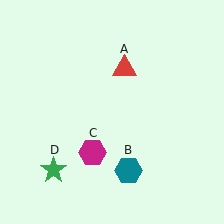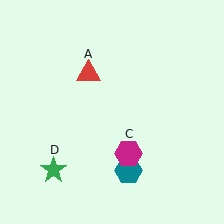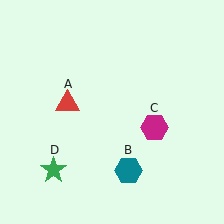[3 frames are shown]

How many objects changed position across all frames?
2 objects changed position: red triangle (object A), magenta hexagon (object C).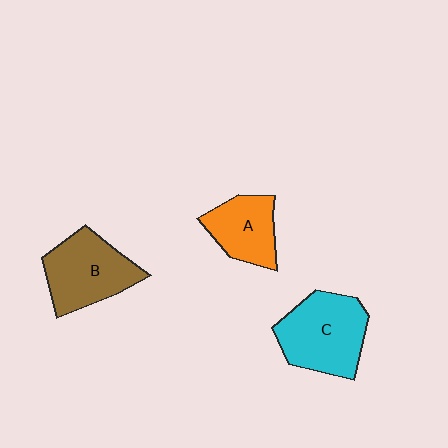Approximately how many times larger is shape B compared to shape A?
Approximately 1.4 times.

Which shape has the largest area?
Shape C (cyan).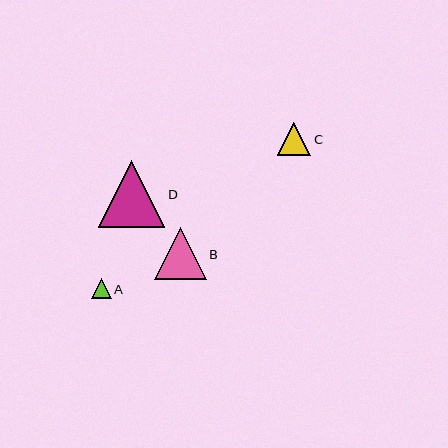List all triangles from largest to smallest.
From largest to smallest: D, B, C, A.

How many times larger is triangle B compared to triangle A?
Triangle B is approximately 2.6 times the size of triangle A.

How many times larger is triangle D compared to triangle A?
Triangle D is approximately 3.3 times the size of triangle A.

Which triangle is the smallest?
Triangle A is the smallest with a size of approximately 20 pixels.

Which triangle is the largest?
Triangle D is the largest with a size of approximately 67 pixels.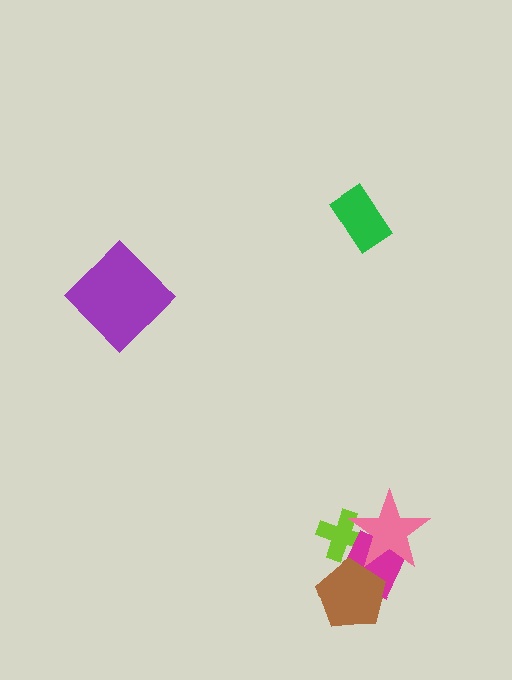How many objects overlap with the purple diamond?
0 objects overlap with the purple diamond.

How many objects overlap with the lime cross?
2 objects overlap with the lime cross.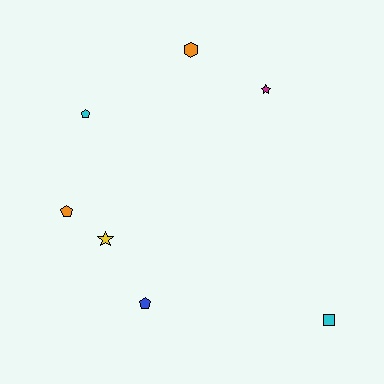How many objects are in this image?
There are 7 objects.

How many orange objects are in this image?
There are 2 orange objects.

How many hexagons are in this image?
There is 1 hexagon.